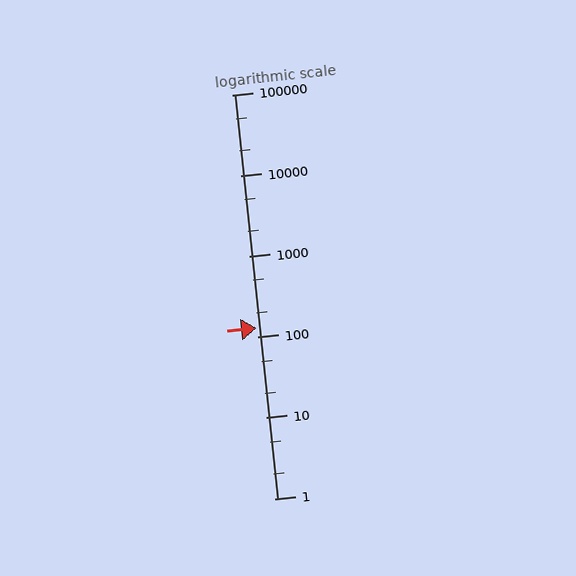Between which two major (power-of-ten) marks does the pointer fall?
The pointer is between 100 and 1000.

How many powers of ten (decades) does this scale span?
The scale spans 5 decades, from 1 to 100000.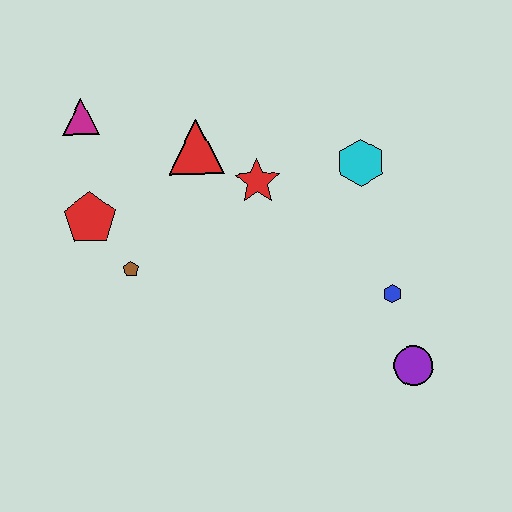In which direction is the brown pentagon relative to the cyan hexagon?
The brown pentagon is to the left of the cyan hexagon.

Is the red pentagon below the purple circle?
No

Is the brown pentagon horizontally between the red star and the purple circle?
No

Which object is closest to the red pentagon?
The brown pentagon is closest to the red pentagon.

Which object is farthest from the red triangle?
The purple circle is farthest from the red triangle.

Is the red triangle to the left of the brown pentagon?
No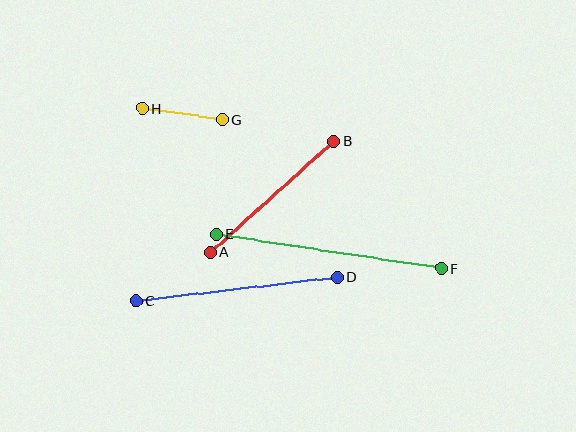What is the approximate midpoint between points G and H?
The midpoint is at approximately (182, 114) pixels.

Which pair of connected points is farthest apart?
Points E and F are farthest apart.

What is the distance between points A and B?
The distance is approximately 166 pixels.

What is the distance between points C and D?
The distance is approximately 203 pixels.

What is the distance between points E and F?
The distance is approximately 228 pixels.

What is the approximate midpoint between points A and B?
The midpoint is at approximately (272, 197) pixels.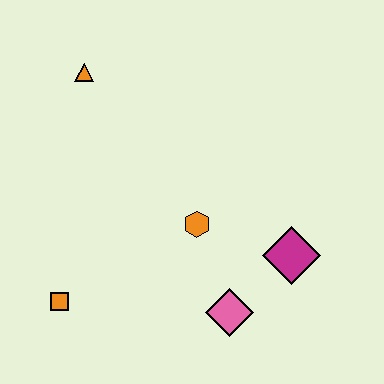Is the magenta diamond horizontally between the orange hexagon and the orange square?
No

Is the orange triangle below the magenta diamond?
No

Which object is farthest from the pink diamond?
The orange triangle is farthest from the pink diamond.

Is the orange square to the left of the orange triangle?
Yes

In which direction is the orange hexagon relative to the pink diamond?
The orange hexagon is above the pink diamond.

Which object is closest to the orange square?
The orange hexagon is closest to the orange square.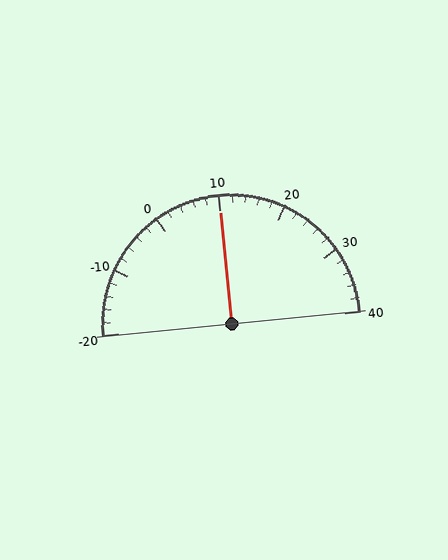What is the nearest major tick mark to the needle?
The nearest major tick mark is 10.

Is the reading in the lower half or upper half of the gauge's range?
The reading is in the upper half of the range (-20 to 40).